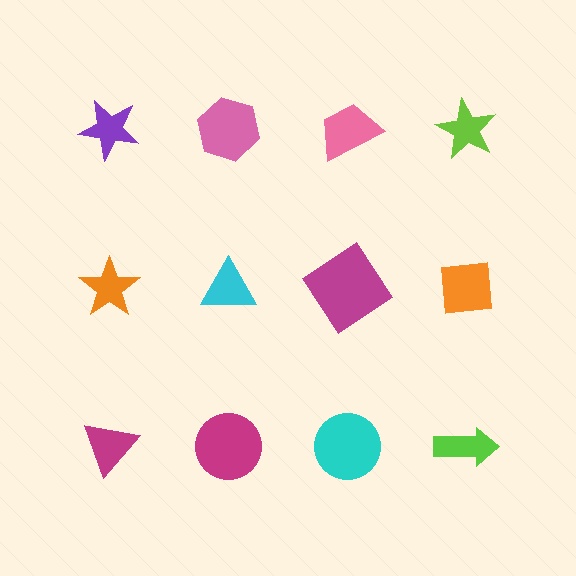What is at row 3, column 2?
A magenta circle.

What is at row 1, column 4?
A lime star.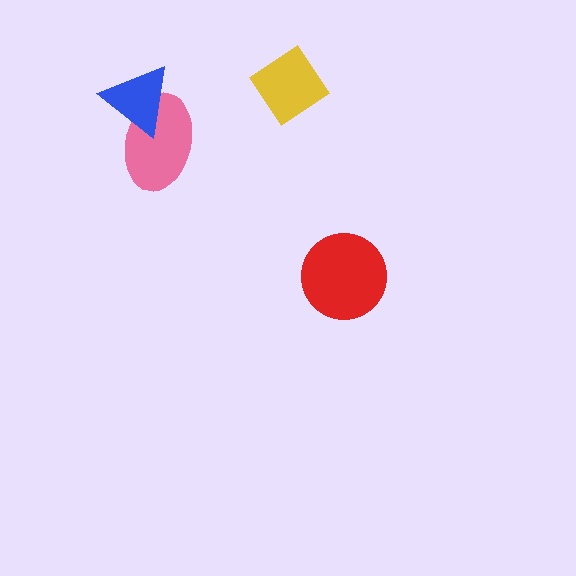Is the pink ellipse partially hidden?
Yes, it is partially covered by another shape.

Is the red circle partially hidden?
No, no other shape covers it.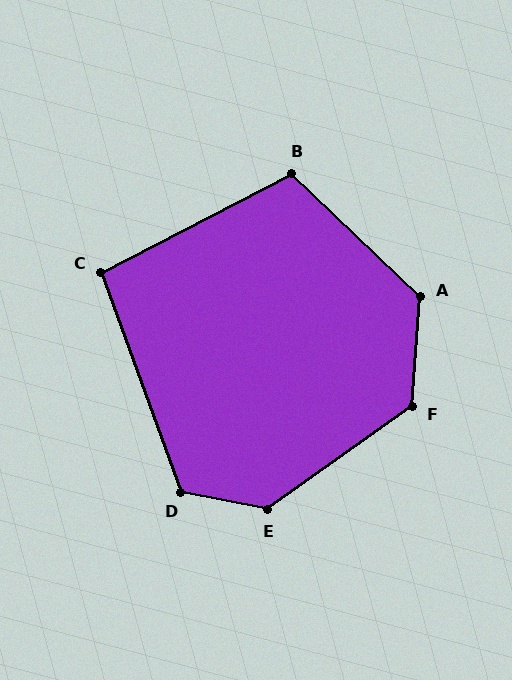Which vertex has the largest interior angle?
E, at approximately 133 degrees.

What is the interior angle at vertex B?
Approximately 109 degrees (obtuse).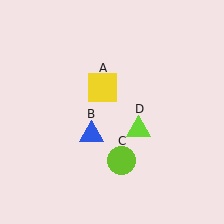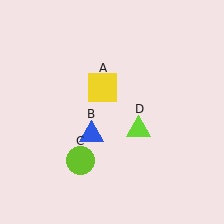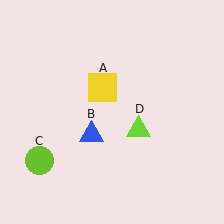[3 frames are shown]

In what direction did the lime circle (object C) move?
The lime circle (object C) moved left.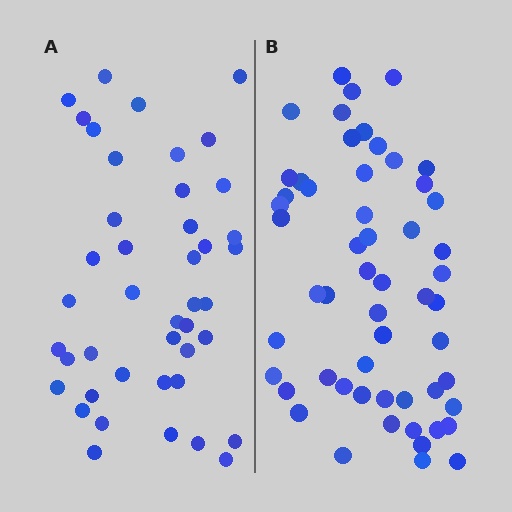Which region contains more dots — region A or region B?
Region B (the right region) has more dots.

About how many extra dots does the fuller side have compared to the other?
Region B has roughly 12 or so more dots than region A.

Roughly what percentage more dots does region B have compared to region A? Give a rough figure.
About 30% more.